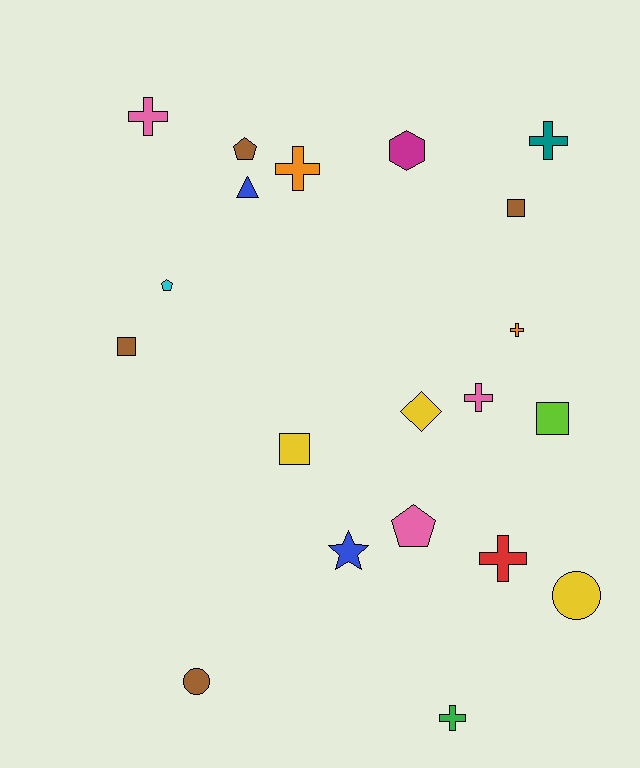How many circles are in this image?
There are 2 circles.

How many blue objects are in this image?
There are 2 blue objects.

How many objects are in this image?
There are 20 objects.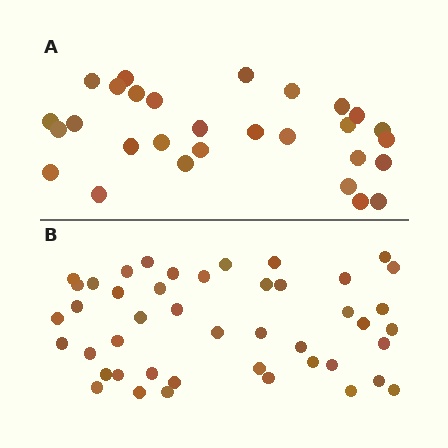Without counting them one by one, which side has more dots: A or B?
Region B (the bottom region) has more dots.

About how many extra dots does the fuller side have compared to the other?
Region B has approximately 15 more dots than region A.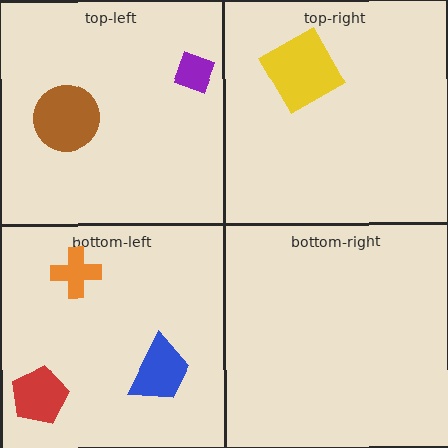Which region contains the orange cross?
The bottom-left region.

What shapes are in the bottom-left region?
The orange cross, the blue trapezoid, the red pentagon.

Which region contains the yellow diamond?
The top-right region.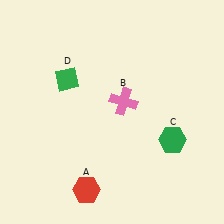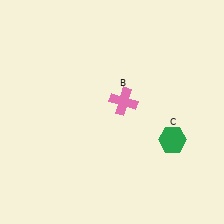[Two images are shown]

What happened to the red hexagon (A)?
The red hexagon (A) was removed in Image 2. It was in the bottom-left area of Image 1.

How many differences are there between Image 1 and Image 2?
There are 2 differences between the two images.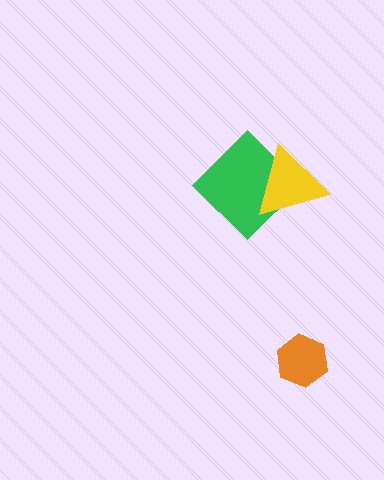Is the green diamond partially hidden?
Yes, it is partially covered by another shape.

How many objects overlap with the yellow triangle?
1 object overlaps with the yellow triangle.